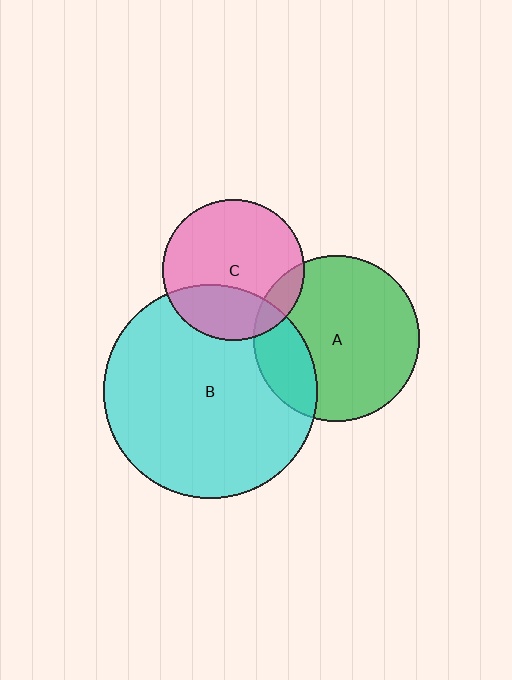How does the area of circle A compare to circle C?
Approximately 1.4 times.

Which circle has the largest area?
Circle B (cyan).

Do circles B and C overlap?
Yes.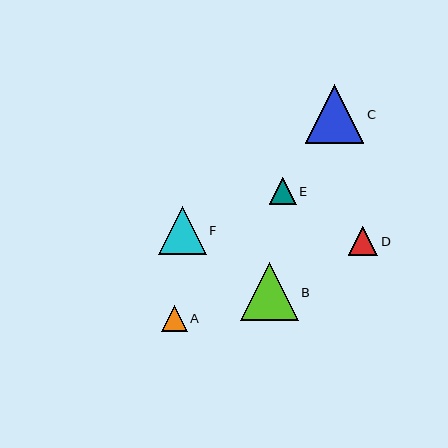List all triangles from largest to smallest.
From largest to smallest: C, B, F, D, E, A.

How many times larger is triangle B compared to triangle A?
Triangle B is approximately 2.2 times the size of triangle A.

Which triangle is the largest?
Triangle C is the largest with a size of approximately 58 pixels.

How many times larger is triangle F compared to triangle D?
Triangle F is approximately 1.6 times the size of triangle D.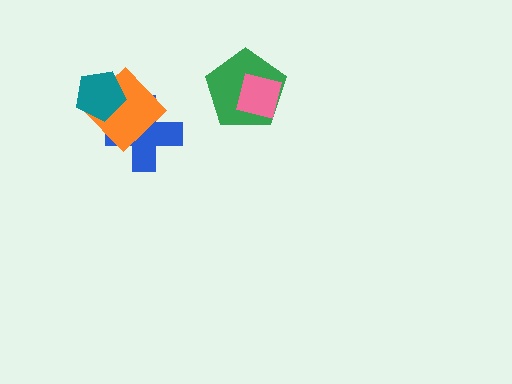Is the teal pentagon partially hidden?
No, no other shape covers it.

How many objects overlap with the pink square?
1 object overlaps with the pink square.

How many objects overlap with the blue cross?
2 objects overlap with the blue cross.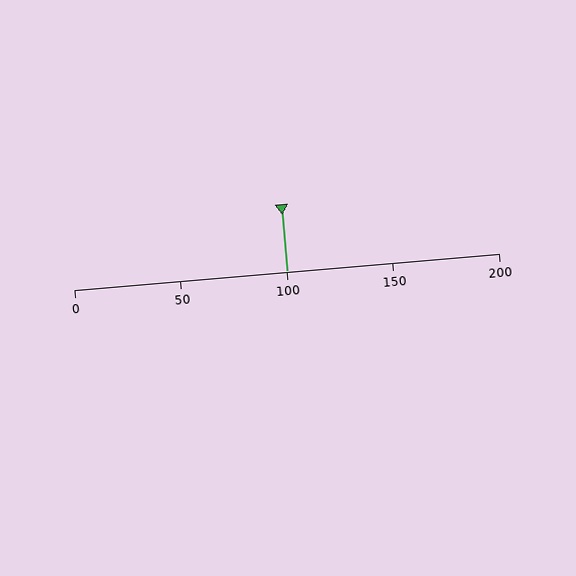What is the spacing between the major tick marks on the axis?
The major ticks are spaced 50 apart.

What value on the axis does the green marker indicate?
The marker indicates approximately 100.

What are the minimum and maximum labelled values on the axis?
The axis runs from 0 to 200.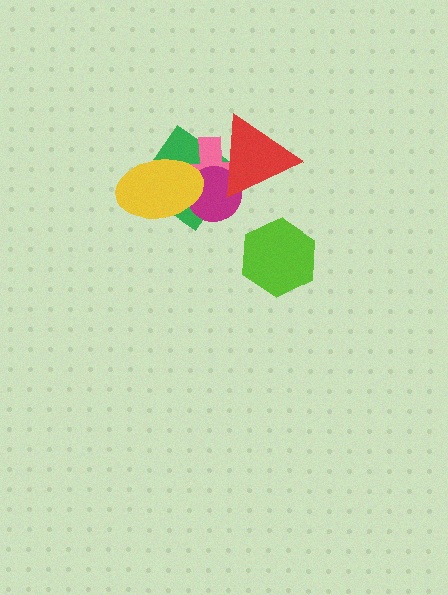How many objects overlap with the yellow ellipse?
3 objects overlap with the yellow ellipse.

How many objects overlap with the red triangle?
3 objects overlap with the red triangle.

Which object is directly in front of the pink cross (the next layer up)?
The magenta circle is directly in front of the pink cross.